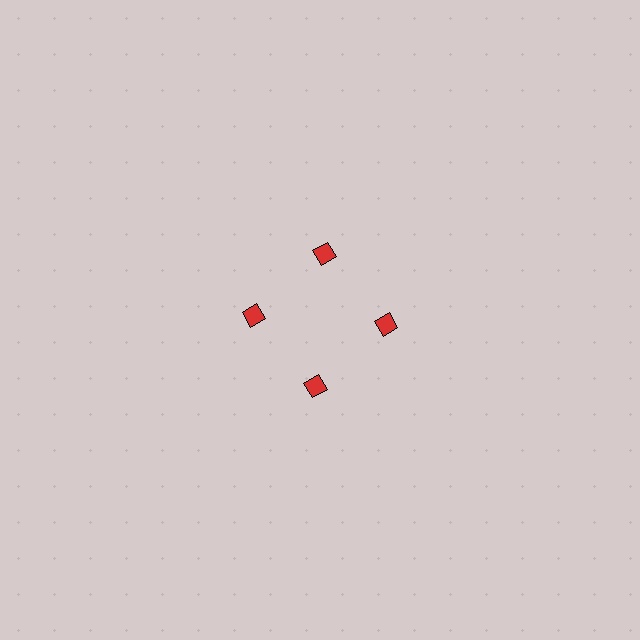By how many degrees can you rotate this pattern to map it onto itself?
The pattern maps onto itself every 90 degrees of rotation.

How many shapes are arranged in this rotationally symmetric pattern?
There are 4 shapes, arranged in 4 groups of 1.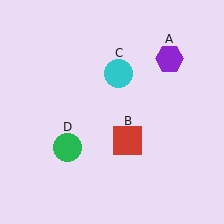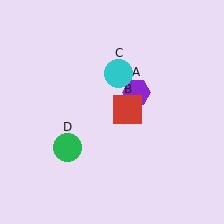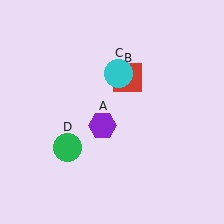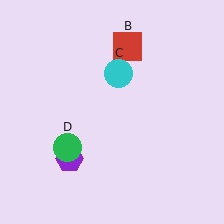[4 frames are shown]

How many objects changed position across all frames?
2 objects changed position: purple hexagon (object A), red square (object B).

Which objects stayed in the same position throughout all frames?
Cyan circle (object C) and green circle (object D) remained stationary.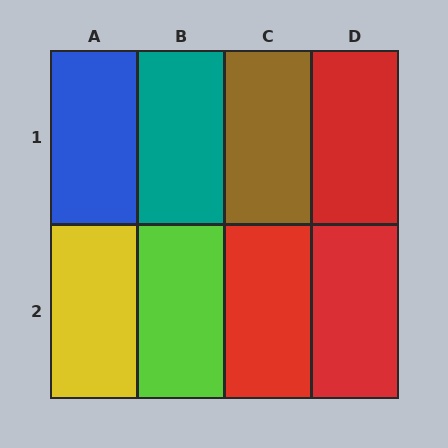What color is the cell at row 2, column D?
Red.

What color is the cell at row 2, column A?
Yellow.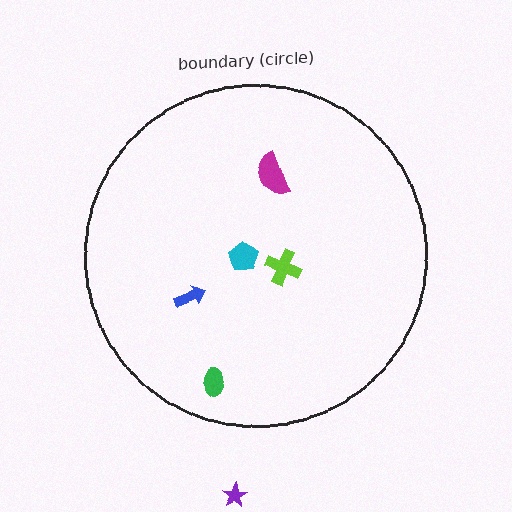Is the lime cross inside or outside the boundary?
Inside.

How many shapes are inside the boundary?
5 inside, 1 outside.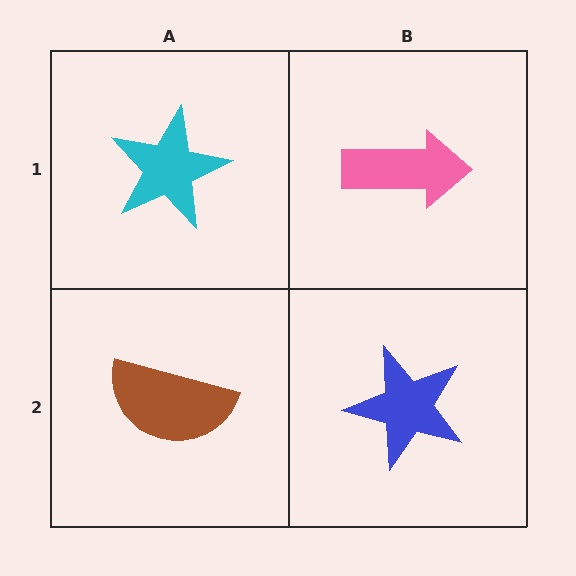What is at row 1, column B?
A pink arrow.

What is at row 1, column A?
A cyan star.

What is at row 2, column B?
A blue star.